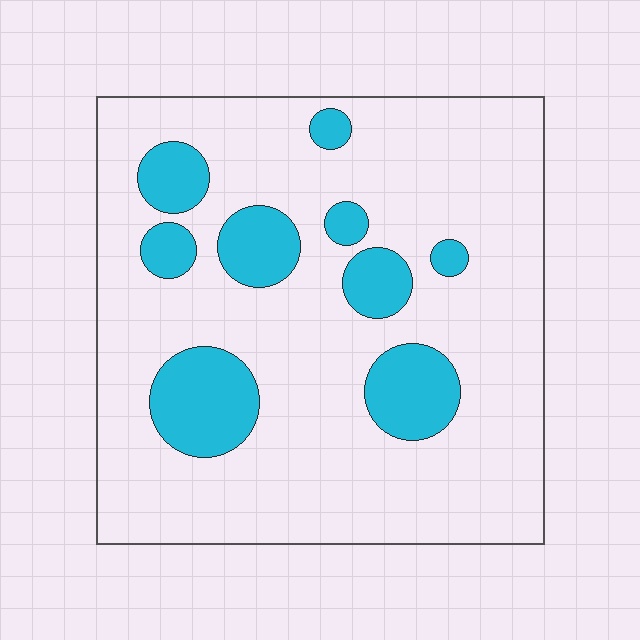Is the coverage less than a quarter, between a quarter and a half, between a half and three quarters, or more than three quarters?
Less than a quarter.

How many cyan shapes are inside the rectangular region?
9.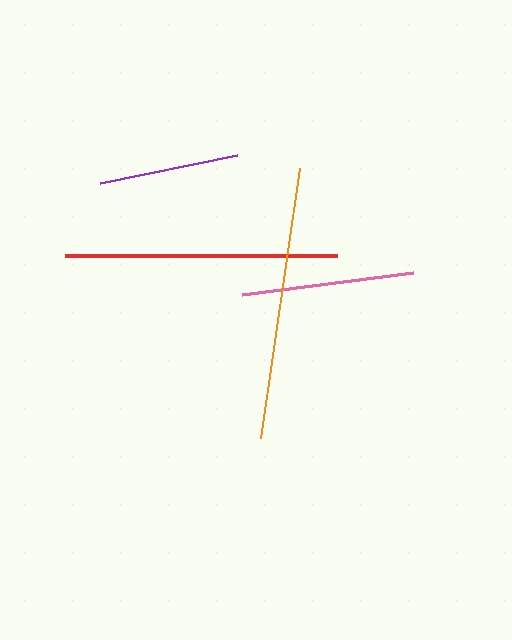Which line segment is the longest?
The orange line is the longest at approximately 273 pixels.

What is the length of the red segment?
The red segment is approximately 272 pixels long.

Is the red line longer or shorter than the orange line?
The orange line is longer than the red line.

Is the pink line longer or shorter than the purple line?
The pink line is longer than the purple line.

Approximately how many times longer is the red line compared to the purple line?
The red line is approximately 1.9 times the length of the purple line.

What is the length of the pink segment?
The pink segment is approximately 172 pixels long.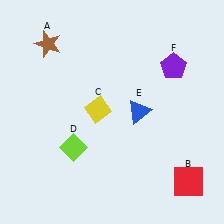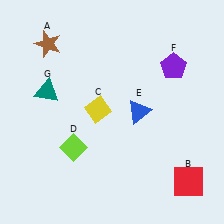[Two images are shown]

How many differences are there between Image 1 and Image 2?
There is 1 difference between the two images.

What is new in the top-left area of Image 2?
A teal triangle (G) was added in the top-left area of Image 2.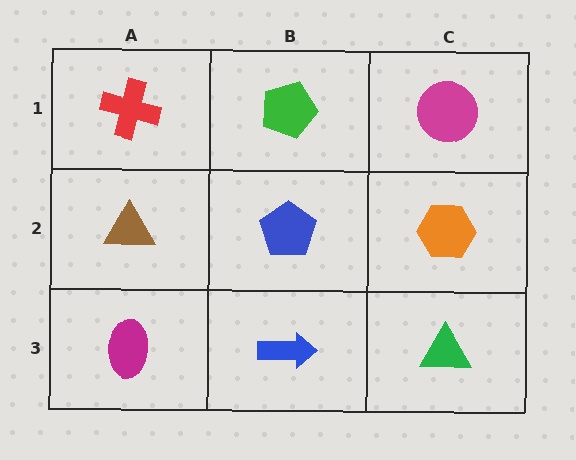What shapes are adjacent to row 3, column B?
A blue pentagon (row 2, column B), a magenta ellipse (row 3, column A), a green triangle (row 3, column C).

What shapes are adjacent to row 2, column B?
A green pentagon (row 1, column B), a blue arrow (row 3, column B), a brown triangle (row 2, column A), an orange hexagon (row 2, column C).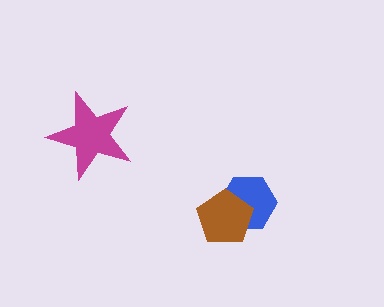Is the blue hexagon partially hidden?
Yes, it is partially covered by another shape.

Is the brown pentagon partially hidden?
No, no other shape covers it.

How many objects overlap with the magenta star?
0 objects overlap with the magenta star.